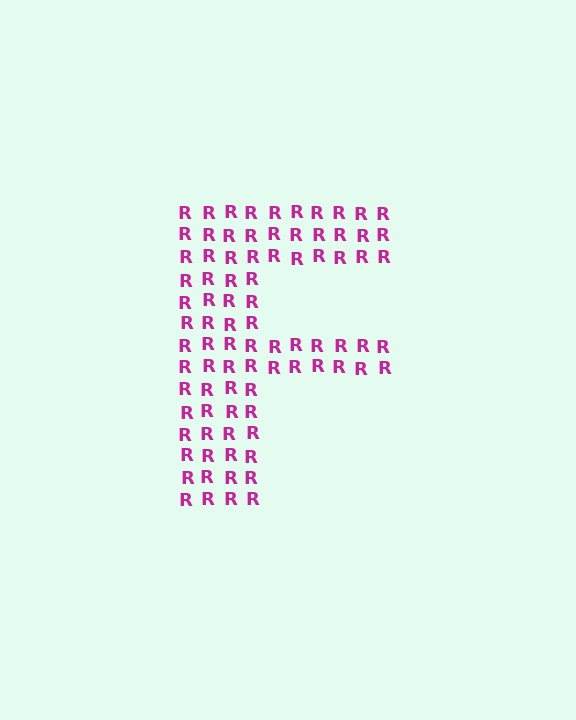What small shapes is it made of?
It is made of small letter R's.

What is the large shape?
The large shape is the letter F.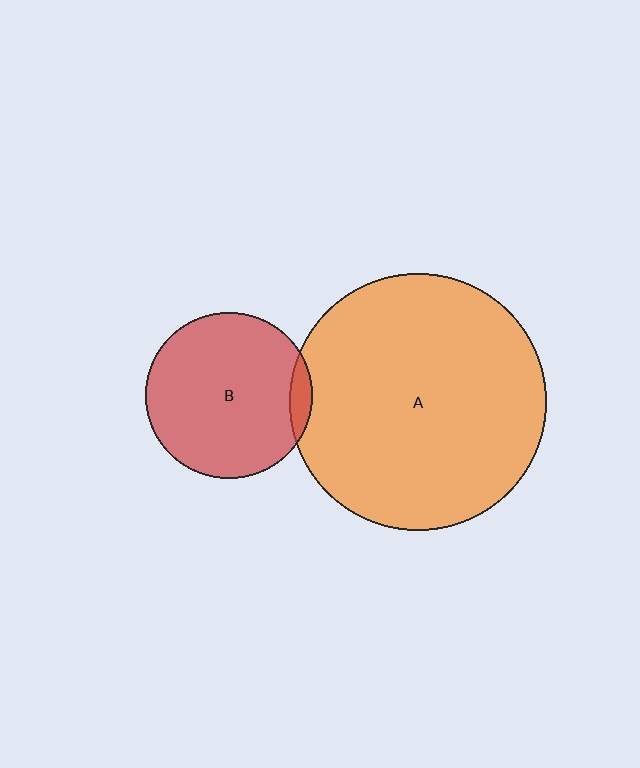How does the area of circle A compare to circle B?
Approximately 2.4 times.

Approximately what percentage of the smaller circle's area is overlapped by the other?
Approximately 5%.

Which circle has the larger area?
Circle A (orange).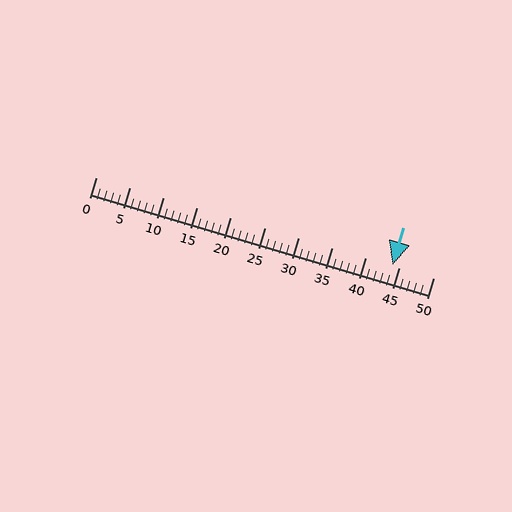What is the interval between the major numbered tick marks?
The major tick marks are spaced 5 units apart.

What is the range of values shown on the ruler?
The ruler shows values from 0 to 50.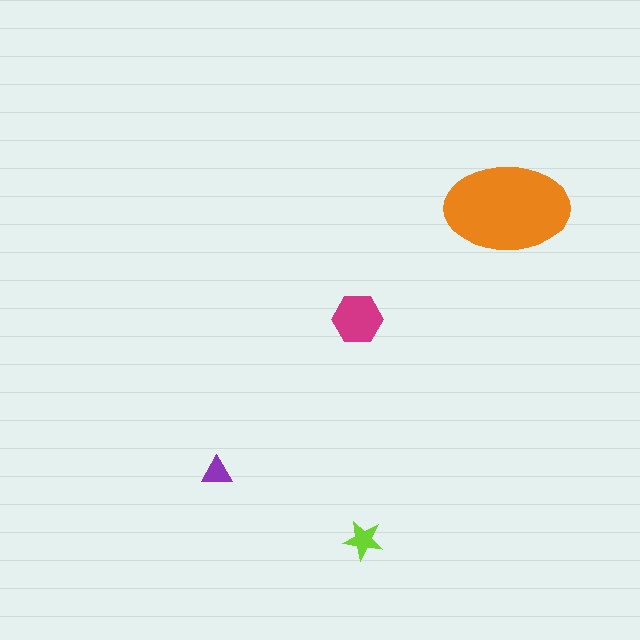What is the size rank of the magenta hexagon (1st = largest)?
2nd.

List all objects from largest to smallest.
The orange ellipse, the magenta hexagon, the lime star, the purple triangle.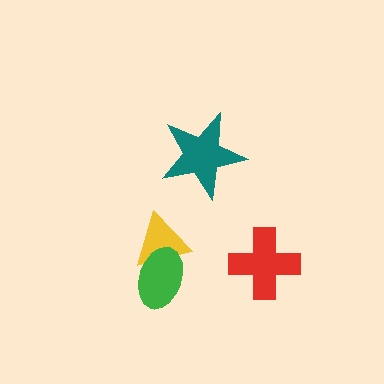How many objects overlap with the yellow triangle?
1 object overlaps with the yellow triangle.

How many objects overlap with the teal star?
0 objects overlap with the teal star.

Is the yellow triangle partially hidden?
Yes, it is partially covered by another shape.